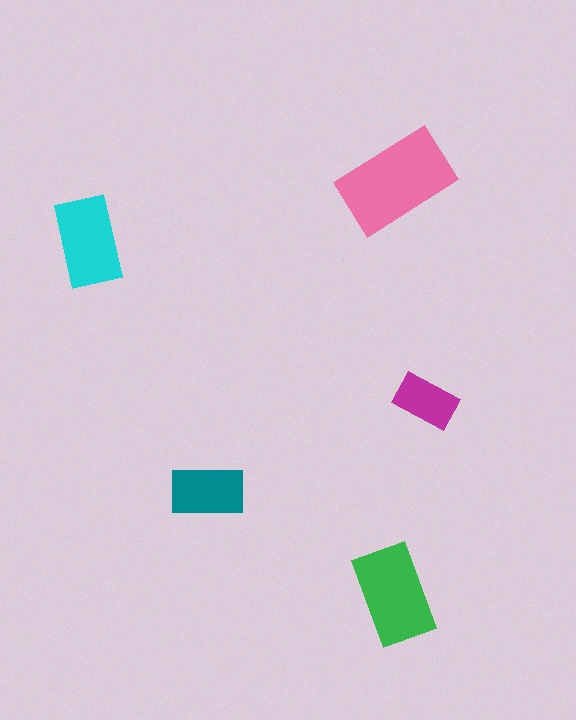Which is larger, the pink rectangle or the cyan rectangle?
The pink one.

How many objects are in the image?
There are 5 objects in the image.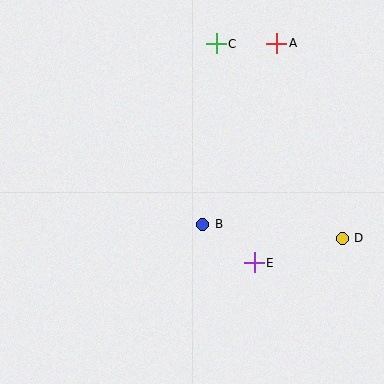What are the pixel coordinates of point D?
Point D is at (342, 238).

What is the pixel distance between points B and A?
The distance between B and A is 196 pixels.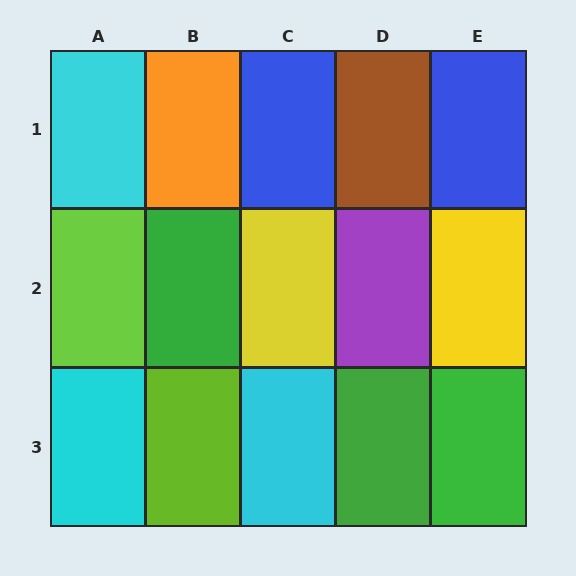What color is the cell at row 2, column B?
Green.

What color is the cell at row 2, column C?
Yellow.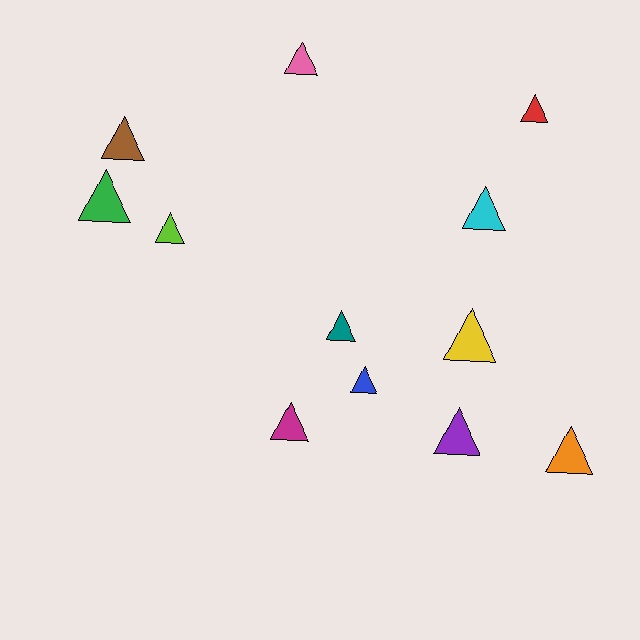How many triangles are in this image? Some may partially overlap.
There are 12 triangles.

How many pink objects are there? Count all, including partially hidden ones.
There is 1 pink object.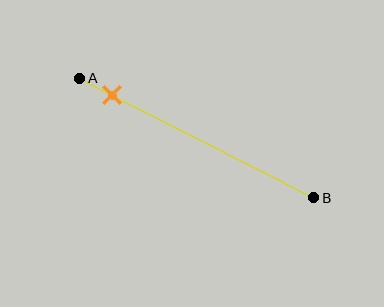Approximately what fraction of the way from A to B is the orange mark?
The orange mark is approximately 15% of the way from A to B.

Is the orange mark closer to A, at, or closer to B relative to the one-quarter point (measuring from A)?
The orange mark is closer to point A than the one-quarter point of segment AB.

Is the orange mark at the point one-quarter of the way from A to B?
No, the mark is at about 15% from A, not at the 25% one-quarter point.